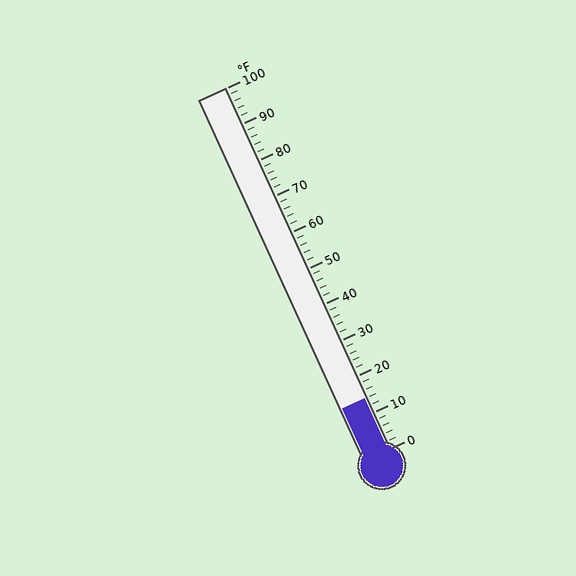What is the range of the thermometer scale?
The thermometer scale ranges from 0°F to 100°F.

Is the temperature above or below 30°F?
The temperature is below 30°F.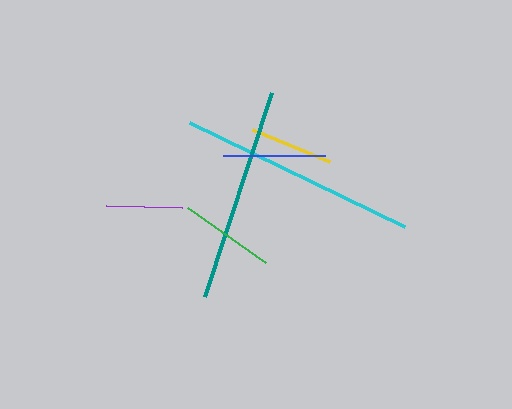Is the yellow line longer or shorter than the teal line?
The teal line is longer than the yellow line.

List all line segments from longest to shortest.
From longest to shortest: cyan, teal, blue, green, yellow, purple.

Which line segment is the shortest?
The purple line is the shortest at approximately 76 pixels.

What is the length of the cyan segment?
The cyan segment is approximately 238 pixels long.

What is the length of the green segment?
The green segment is approximately 95 pixels long.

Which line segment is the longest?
The cyan line is the longest at approximately 238 pixels.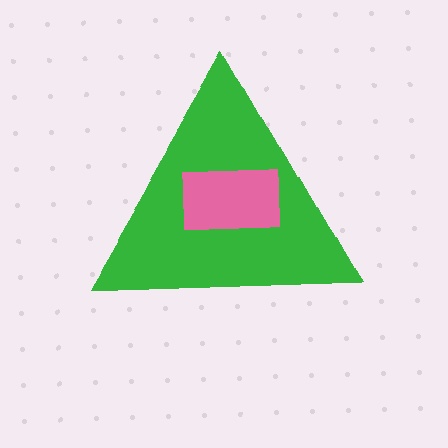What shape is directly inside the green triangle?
The pink rectangle.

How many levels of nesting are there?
2.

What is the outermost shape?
The green triangle.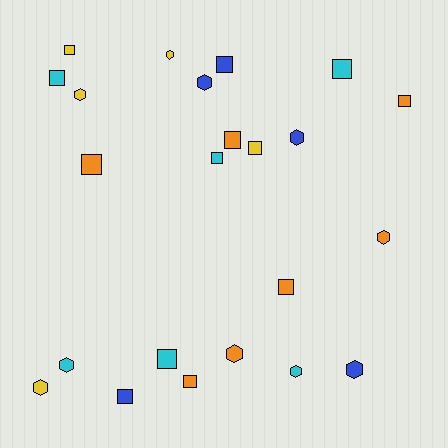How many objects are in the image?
There are 23 objects.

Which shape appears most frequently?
Square, with 13 objects.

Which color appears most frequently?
Orange, with 7 objects.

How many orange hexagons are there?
There are 2 orange hexagons.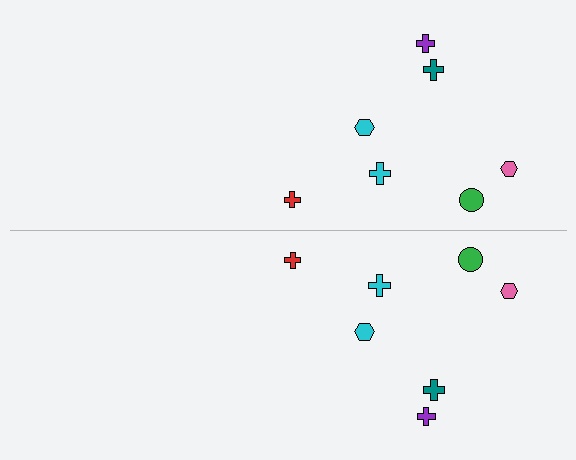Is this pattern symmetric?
Yes, this pattern has bilateral (reflection) symmetry.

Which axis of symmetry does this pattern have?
The pattern has a horizontal axis of symmetry running through the center of the image.